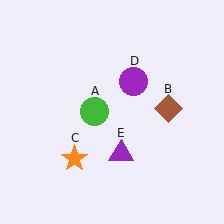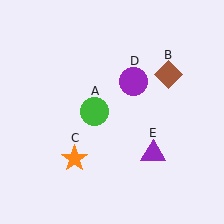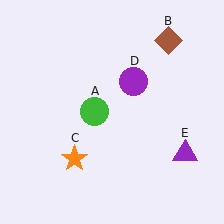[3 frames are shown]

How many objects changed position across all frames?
2 objects changed position: brown diamond (object B), purple triangle (object E).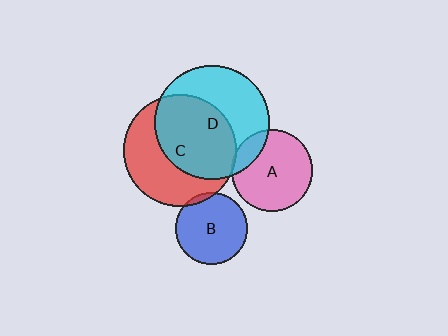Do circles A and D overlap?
Yes.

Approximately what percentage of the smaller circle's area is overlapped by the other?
Approximately 15%.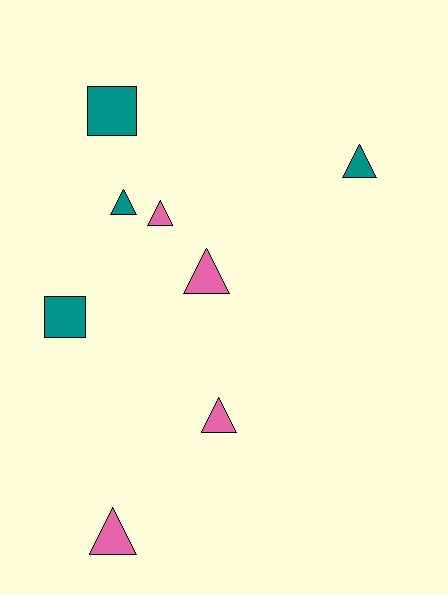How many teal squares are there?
There are 2 teal squares.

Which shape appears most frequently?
Triangle, with 6 objects.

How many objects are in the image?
There are 8 objects.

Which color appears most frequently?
Pink, with 4 objects.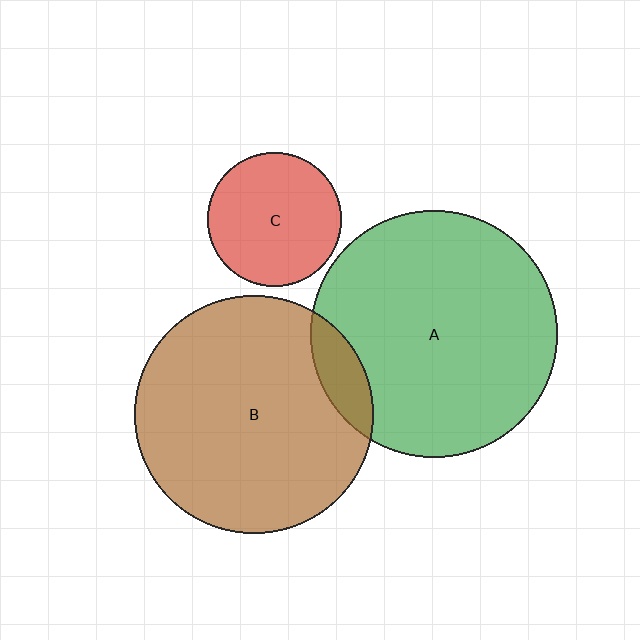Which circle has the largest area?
Circle A (green).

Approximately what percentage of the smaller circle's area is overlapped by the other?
Approximately 10%.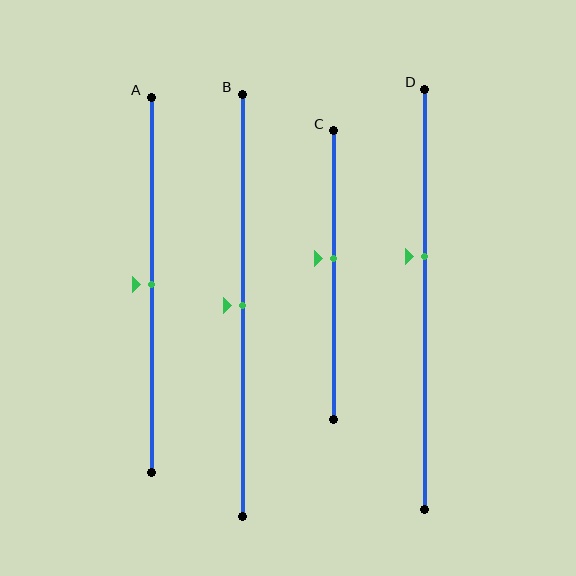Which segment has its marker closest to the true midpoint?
Segment A has its marker closest to the true midpoint.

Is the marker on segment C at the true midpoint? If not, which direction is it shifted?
No, the marker on segment C is shifted upward by about 6% of the segment length.